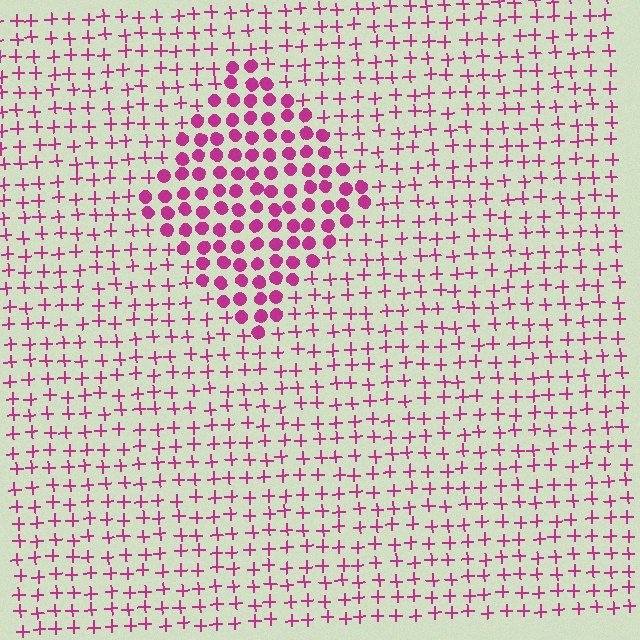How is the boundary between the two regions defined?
The boundary is defined by a change in element shape: circles inside vs. plus signs outside. All elements share the same color and spacing.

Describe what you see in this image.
The image is filled with small magenta elements arranged in a uniform grid. A diamond-shaped region contains circles, while the surrounding area contains plus signs. The boundary is defined purely by the change in element shape.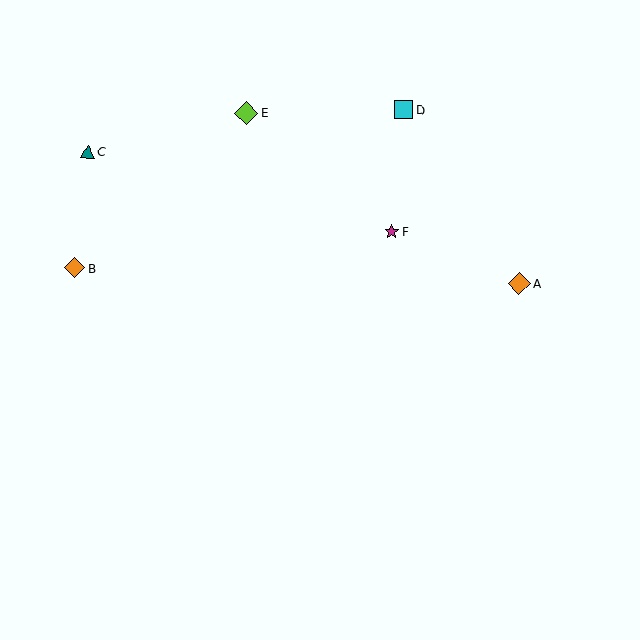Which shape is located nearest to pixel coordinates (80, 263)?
The orange diamond (labeled B) at (74, 268) is nearest to that location.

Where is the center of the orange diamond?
The center of the orange diamond is at (74, 268).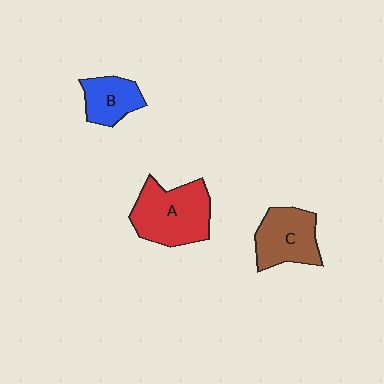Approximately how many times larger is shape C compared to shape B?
Approximately 1.4 times.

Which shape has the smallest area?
Shape B (blue).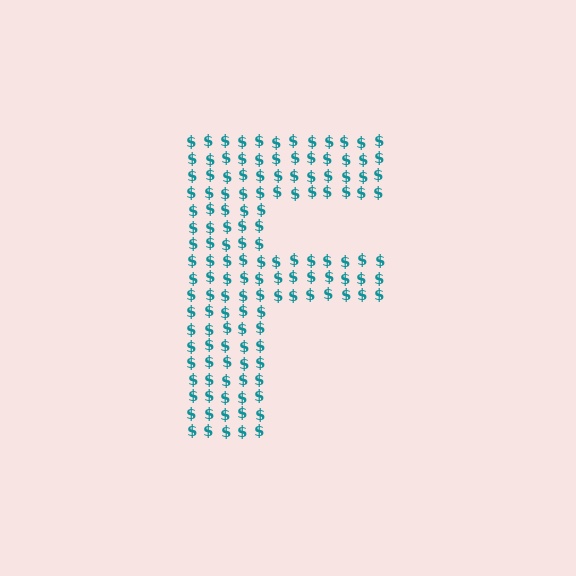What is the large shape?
The large shape is the letter F.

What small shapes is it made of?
It is made of small dollar signs.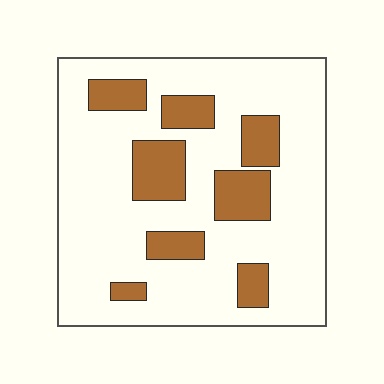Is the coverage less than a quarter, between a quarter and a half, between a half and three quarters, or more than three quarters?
Less than a quarter.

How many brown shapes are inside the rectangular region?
8.